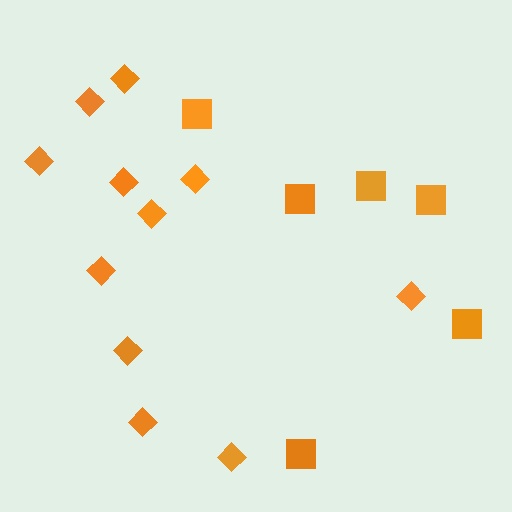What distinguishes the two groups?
There are 2 groups: one group of squares (6) and one group of diamonds (11).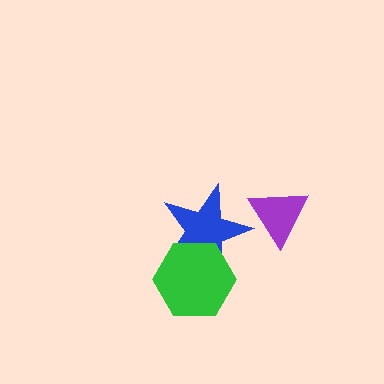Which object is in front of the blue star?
The green hexagon is in front of the blue star.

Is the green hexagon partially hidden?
No, no other shape covers it.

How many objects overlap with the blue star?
2 objects overlap with the blue star.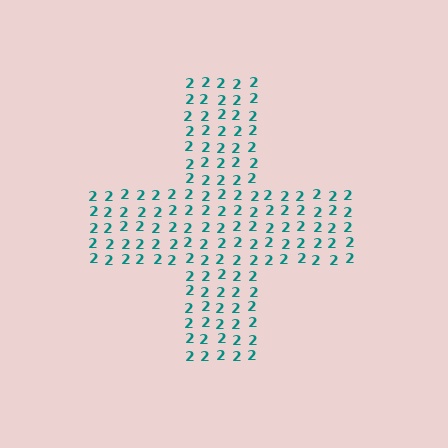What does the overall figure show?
The overall figure shows a cross.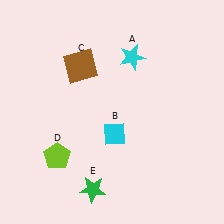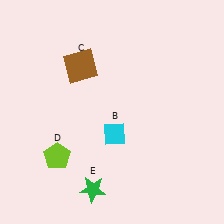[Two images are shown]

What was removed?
The cyan star (A) was removed in Image 2.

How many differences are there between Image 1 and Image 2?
There is 1 difference between the two images.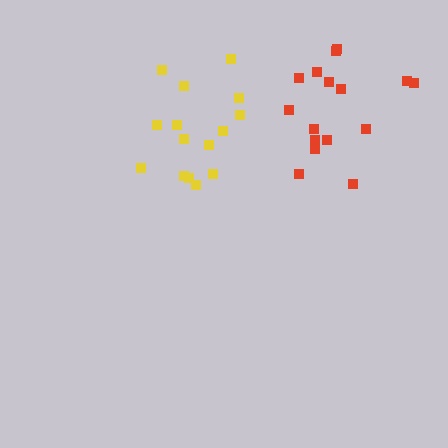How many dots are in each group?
Group 1: 16 dots, Group 2: 15 dots (31 total).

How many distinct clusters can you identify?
There are 2 distinct clusters.